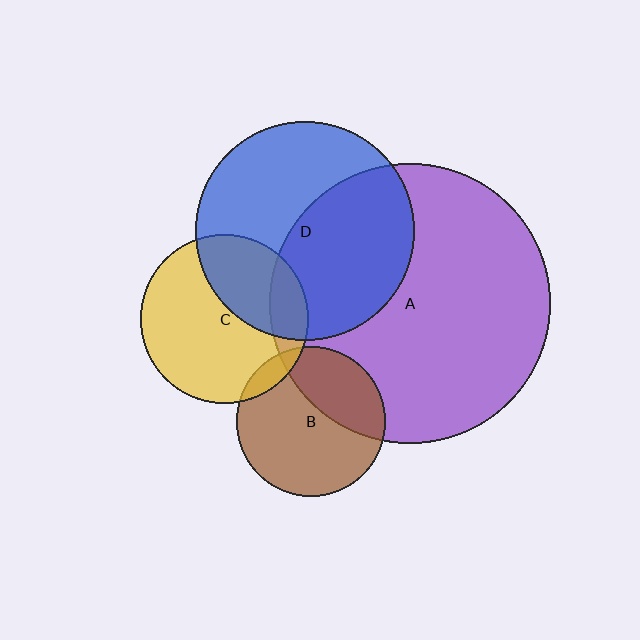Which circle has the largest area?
Circle A (purple).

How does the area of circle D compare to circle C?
Approximately 1.7 times.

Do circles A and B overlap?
Yes.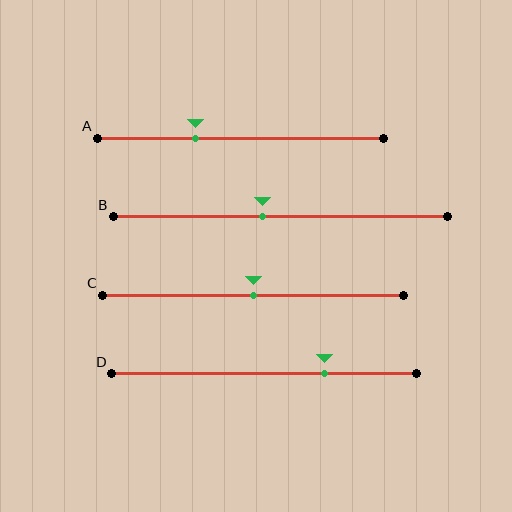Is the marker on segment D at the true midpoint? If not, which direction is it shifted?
No, the marker on segment D is shifted to the right by about 20% of the segment length.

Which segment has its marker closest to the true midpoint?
Segment C has its marker closest to the true midpoint.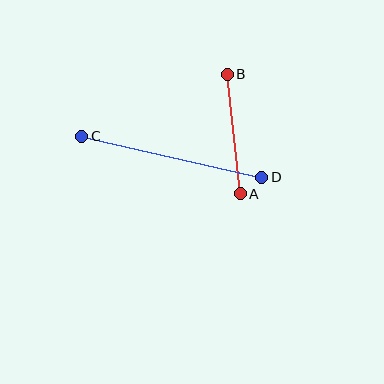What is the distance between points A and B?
The distance is approximately 120 pixels.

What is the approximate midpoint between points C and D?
The midpoint is at approximately (172, 157) pixels.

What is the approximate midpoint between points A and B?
The midpoint is at approximately (234, 134) pixels.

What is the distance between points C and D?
The distance is approximately 185 pixels.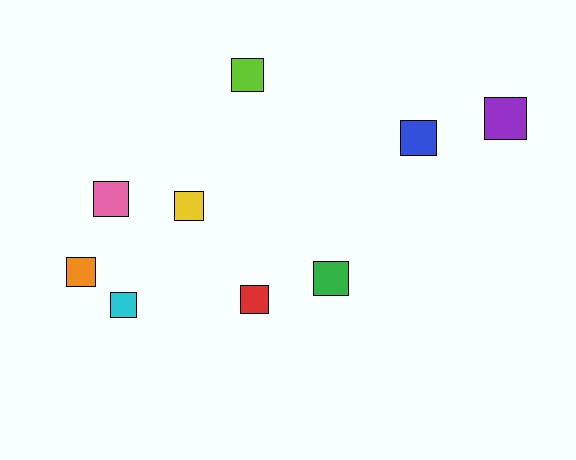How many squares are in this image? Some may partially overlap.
There are 9 squares.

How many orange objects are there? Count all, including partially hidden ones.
There is 1 orange object.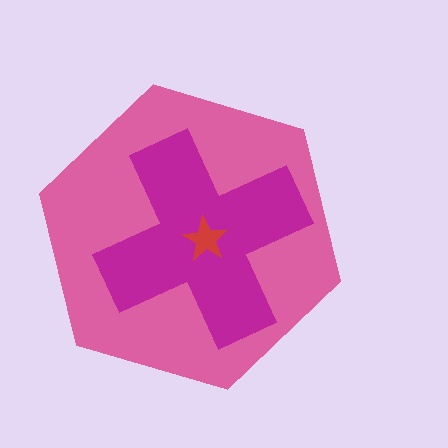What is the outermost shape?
The pink hexagon.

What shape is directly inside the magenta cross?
The red star.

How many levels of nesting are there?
3.